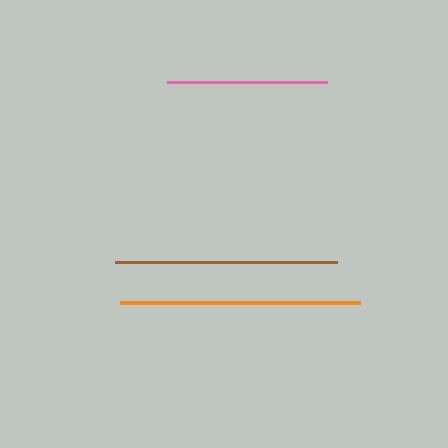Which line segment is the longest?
The orange line is the longest at approximately 240 pixels.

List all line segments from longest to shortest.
From longest to shortest: orange, brown, pink.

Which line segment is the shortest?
The pink line is the shortest at approximately 160 pixels.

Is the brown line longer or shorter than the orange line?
The orange line is longer than the brown line.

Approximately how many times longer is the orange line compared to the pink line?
The orange line is approximately 1.5 times the length of the pink line.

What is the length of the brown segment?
The brown segment is approximately 222 pixels long.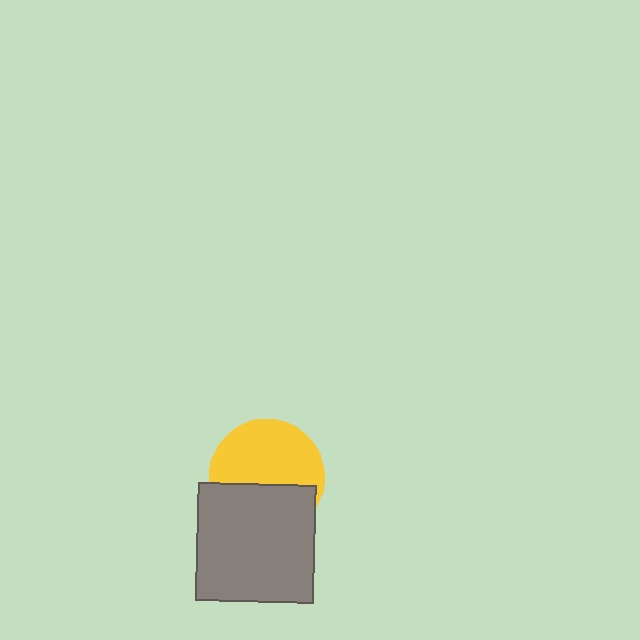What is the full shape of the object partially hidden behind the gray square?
The partially hidden object is a yellow circle.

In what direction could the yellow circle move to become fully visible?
The yellow circle could move up. That would shift it out from behind the gray square entirely.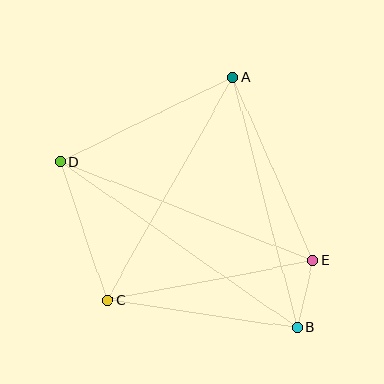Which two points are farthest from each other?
Points B and D are farthest from each other.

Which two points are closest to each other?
Points B and E are closest to each other.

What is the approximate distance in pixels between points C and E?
The distance between C and E is approximately 210 pixels.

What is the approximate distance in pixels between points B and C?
The distance between B and C is approximately 191 pixels.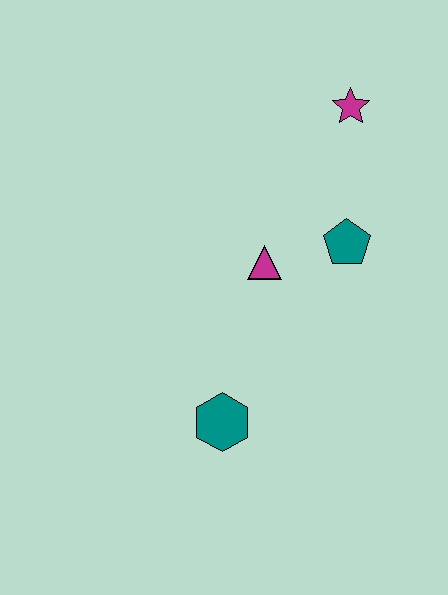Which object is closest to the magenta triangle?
The teal pentagon is closest to the magenta triangle.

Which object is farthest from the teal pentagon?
The teal hexagon is farthest from the teal pentagon.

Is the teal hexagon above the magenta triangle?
No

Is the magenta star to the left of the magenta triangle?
No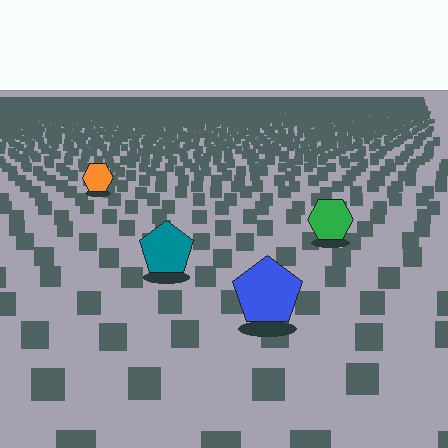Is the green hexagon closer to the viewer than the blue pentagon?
No. The blue pentagon is closer — you can tell from the texture gradient: the ground texture is coarser near it.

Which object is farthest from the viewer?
The orange hexagon is farthest from the viewer. It appears smaller and the ground texture around it is denser.